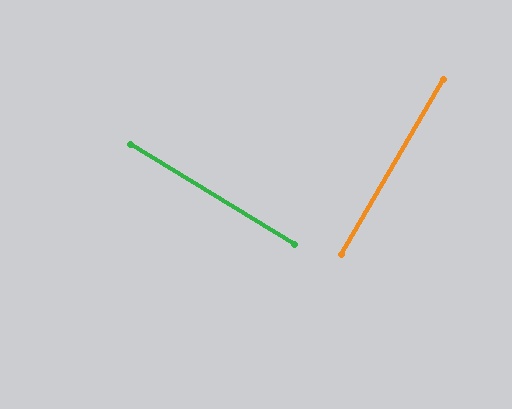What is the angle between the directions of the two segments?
Approximately 89 degrees.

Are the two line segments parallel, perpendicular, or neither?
Perpendicular — they meet at approximately 89°.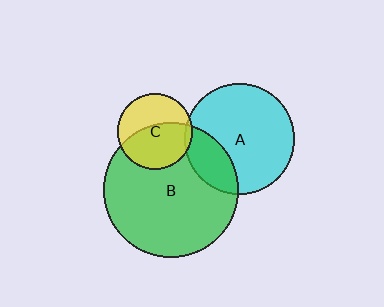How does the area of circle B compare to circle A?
Approximately 1.5 times.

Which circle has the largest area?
Circle B (green).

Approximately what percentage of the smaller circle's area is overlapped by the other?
Approximately 5%.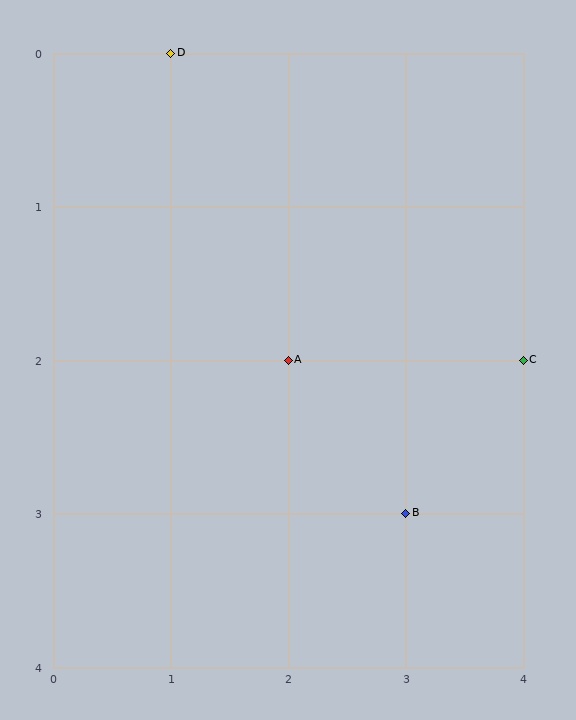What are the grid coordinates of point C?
Point C is at grid coordinates (4, 2).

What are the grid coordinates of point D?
Point D is at grid coordinates (1, 0).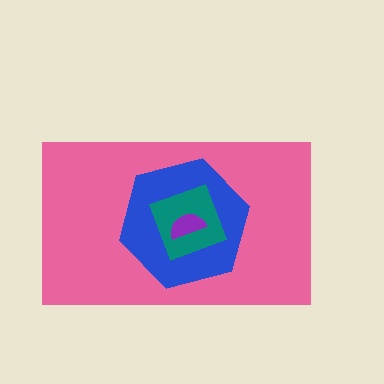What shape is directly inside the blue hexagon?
The teal square.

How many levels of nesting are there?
4.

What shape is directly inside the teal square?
The purple semicircle.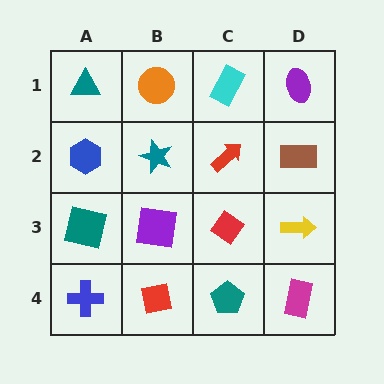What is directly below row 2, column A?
A teal square.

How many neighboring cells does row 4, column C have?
3.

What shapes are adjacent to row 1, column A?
A blue hexagon (row 2, column A), an orange circle (row 1, column B).